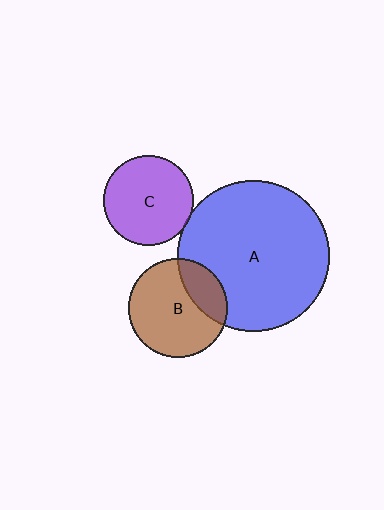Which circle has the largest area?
Circle A (blue).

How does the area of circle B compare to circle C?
Approximately 1.2 times.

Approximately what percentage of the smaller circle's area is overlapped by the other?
Approximately 25%.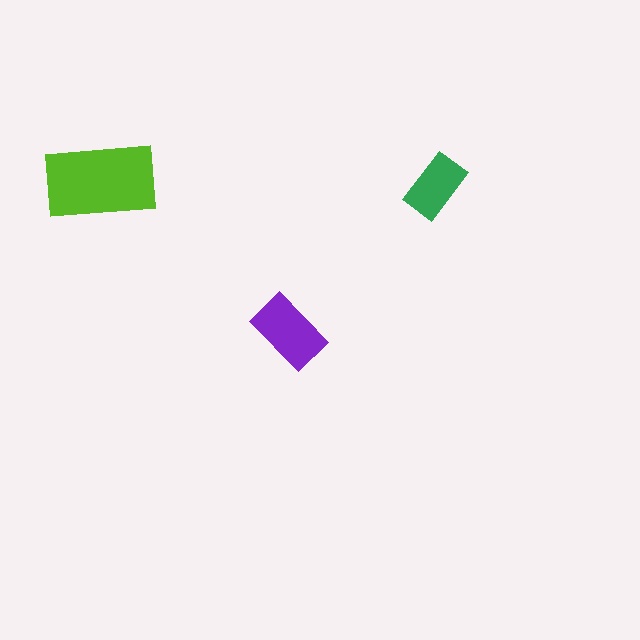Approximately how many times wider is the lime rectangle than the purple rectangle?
About 1.5 times wider.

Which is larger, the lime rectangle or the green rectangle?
The lime one.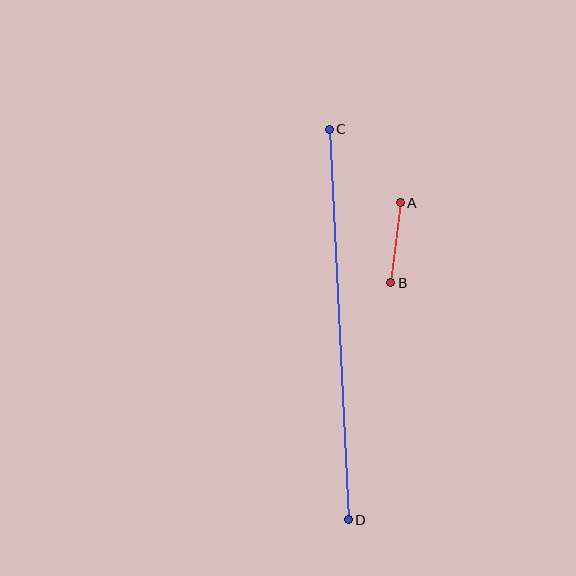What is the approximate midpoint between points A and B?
The midpoint is at approximately (395, 243) pixels.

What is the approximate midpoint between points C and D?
The midpoint is at approximately (339, 324) pixels.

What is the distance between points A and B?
The distance is approximately 81 pixels.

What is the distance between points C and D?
The distance is approximately 391 pixels.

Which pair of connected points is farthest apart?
Points C and D are farthest apart.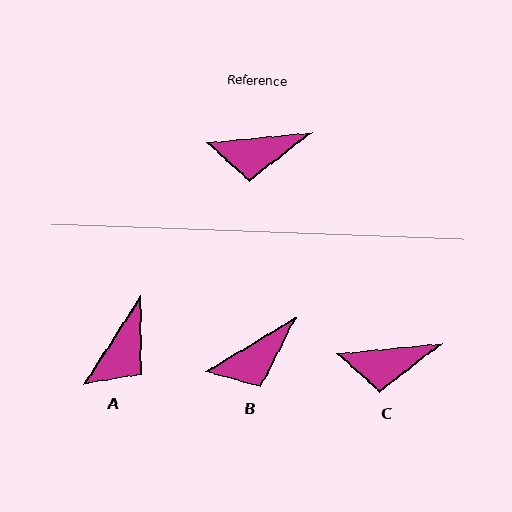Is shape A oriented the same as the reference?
No, it is off by about 52 degrees.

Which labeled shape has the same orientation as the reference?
C.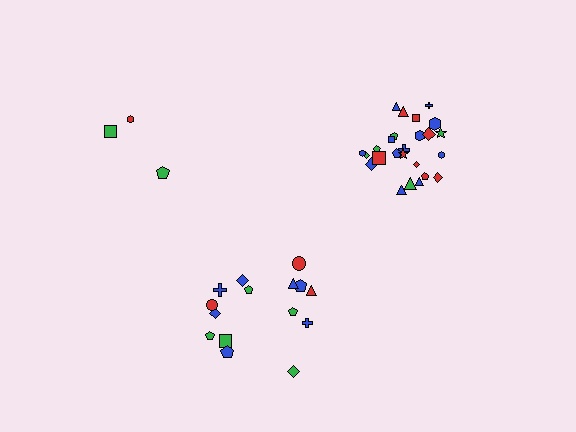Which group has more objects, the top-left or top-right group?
The top-right group.